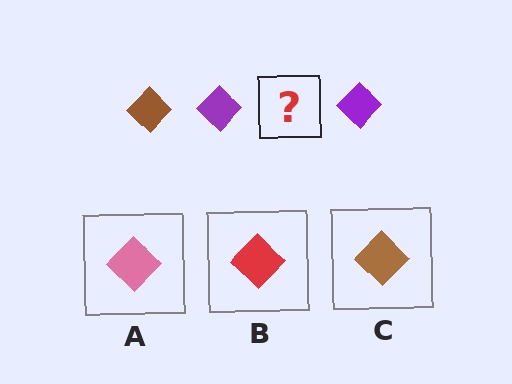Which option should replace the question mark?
Option C.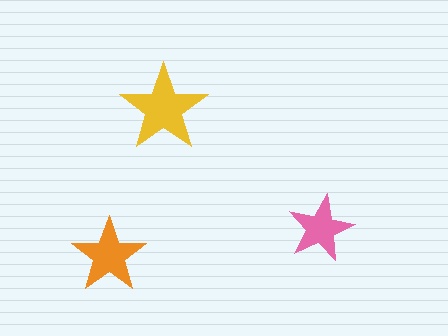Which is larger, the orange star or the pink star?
The orange one.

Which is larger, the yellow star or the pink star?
The yellow one.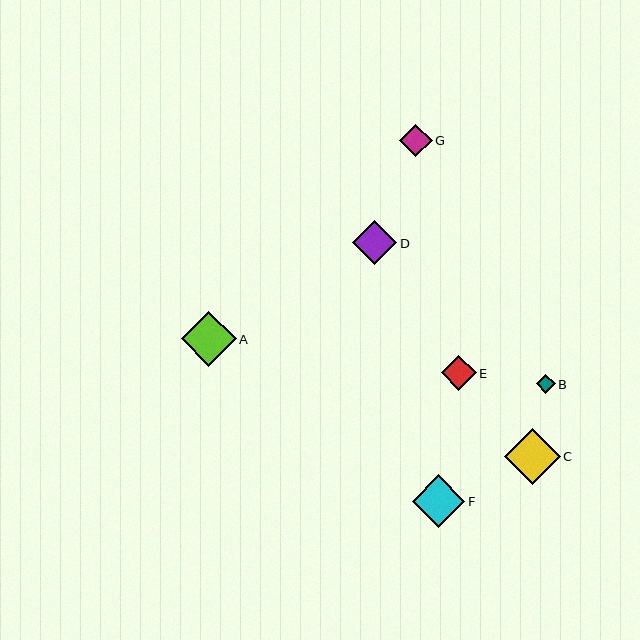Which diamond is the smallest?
Diamond B is the smallest with a size of approximately 19 pixels.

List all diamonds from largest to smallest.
From largest to smallest: C, A, F, D, E, G, B.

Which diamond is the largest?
Diamond C is the largest with a size of approximately 56 pixels.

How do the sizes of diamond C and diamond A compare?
Diamond C and diamond A are approximately the same size.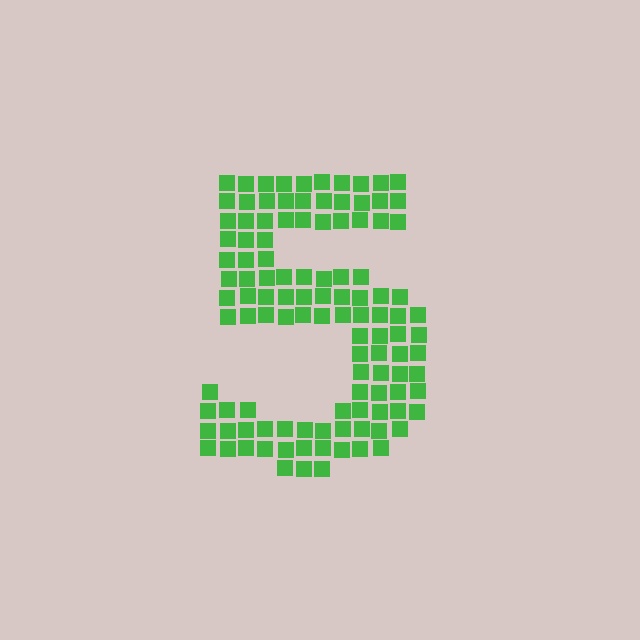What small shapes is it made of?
It is made of small squares.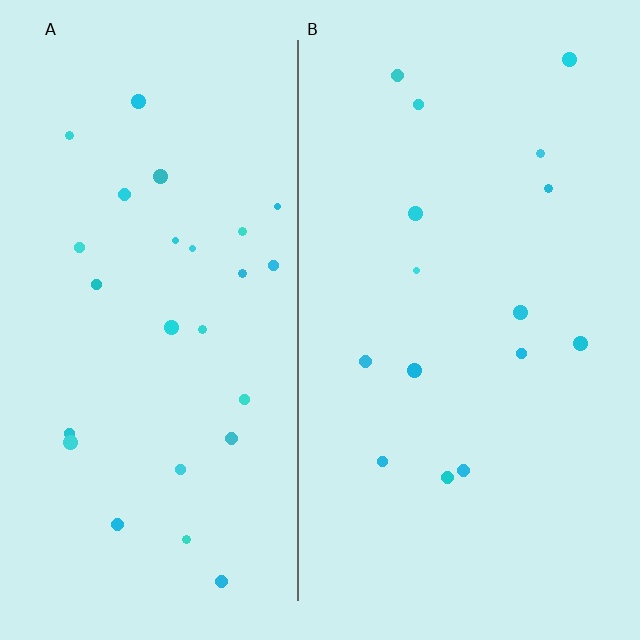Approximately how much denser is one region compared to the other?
Approximately 1.8× — region A over region B.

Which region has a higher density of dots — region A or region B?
A (the left).